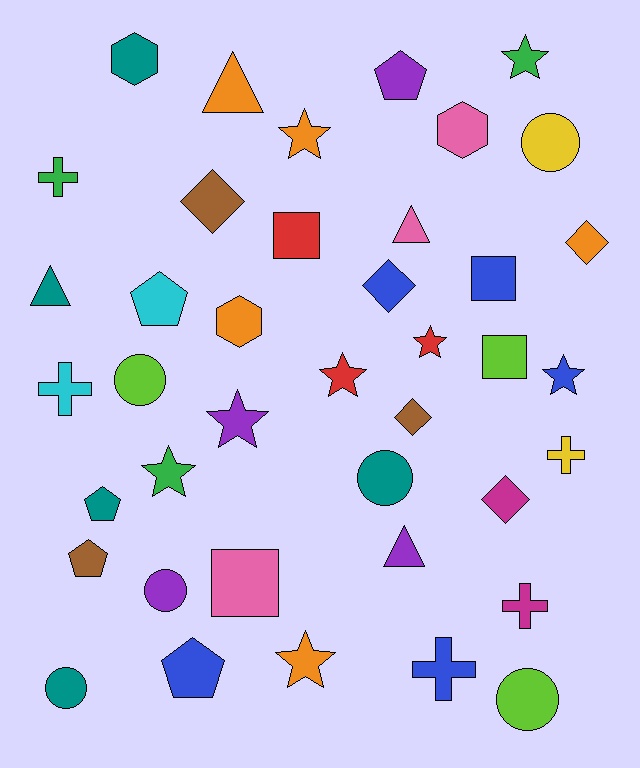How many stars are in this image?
There are 8 stars.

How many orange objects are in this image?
There are 5 orange objects.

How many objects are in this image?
There are 40 objects.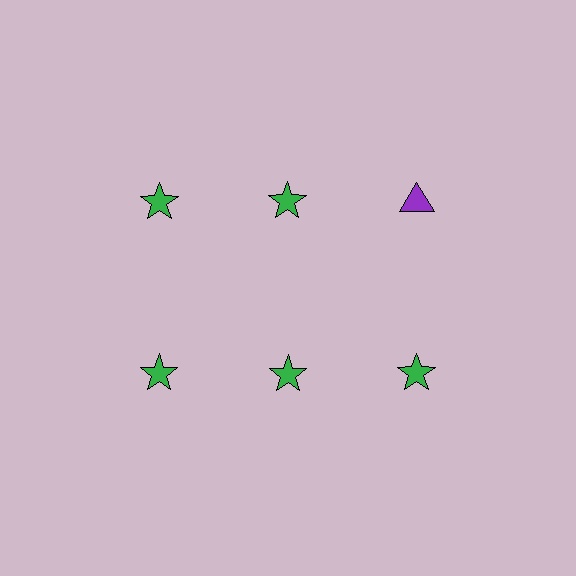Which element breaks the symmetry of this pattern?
The purple triangle in the top row, center column breaks the symmetry. All other shapes are green stars.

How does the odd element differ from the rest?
It differs in both color (purple instead of green) and shape (triangle instead of star).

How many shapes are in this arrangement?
There are 6 shapes arranged in a grid pattern.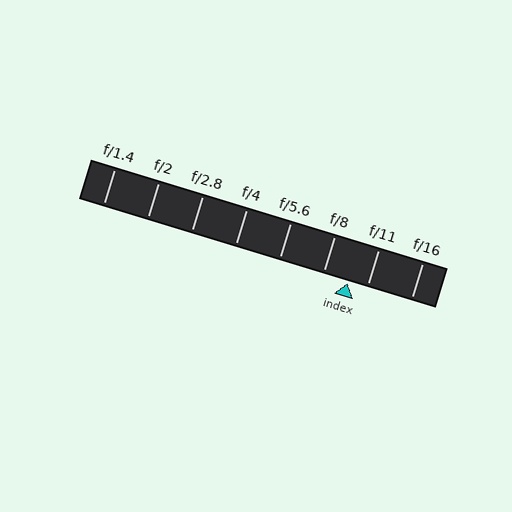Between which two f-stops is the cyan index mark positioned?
The index mark is between f/8 and f/11.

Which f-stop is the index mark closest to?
The index mark is closest to f/11.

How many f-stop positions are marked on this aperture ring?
There are 8 f-stop positions marked.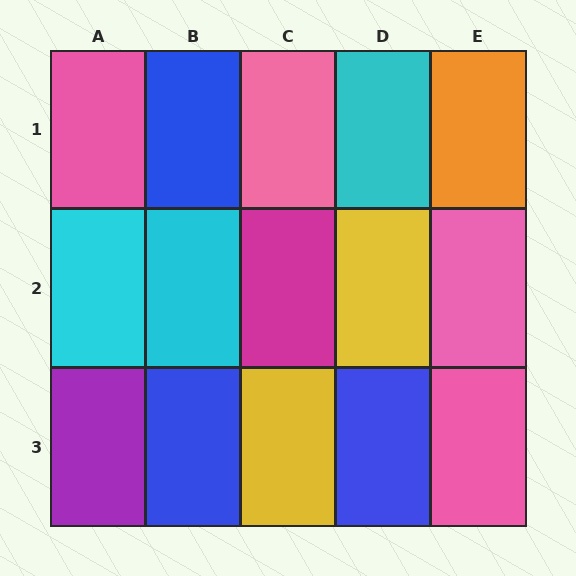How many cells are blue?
3 cells are blue.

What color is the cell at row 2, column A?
Cyan.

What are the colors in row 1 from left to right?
Pink, blue, pink, cyan, orange.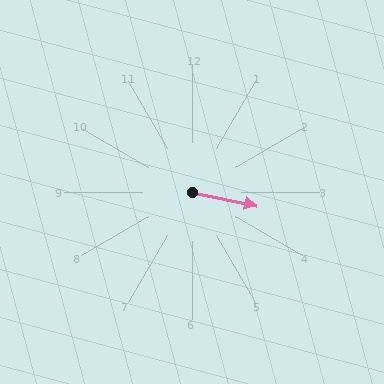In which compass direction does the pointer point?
East.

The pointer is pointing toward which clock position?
Roughly 3 o'clock.